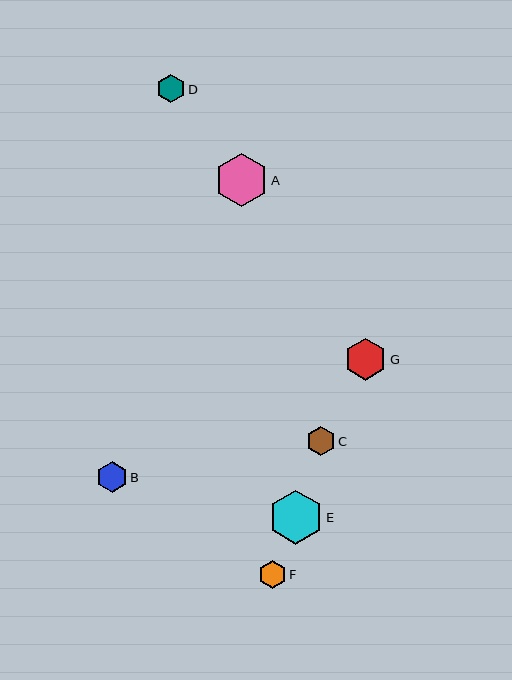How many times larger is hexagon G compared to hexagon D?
Hexagon G is approximately 1.5 times the size of hexagon D.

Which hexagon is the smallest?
Hexagon F is the smallest with a size of approximately 28 pixels.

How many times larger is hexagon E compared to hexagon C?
Hexagon E is approximately 1.9 times the size of hexagon C.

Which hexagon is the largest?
Hexagon E is the largest with a size of approximately 54 pixels.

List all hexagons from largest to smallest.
From largest to smallest: E, A, G, B, D, C, F.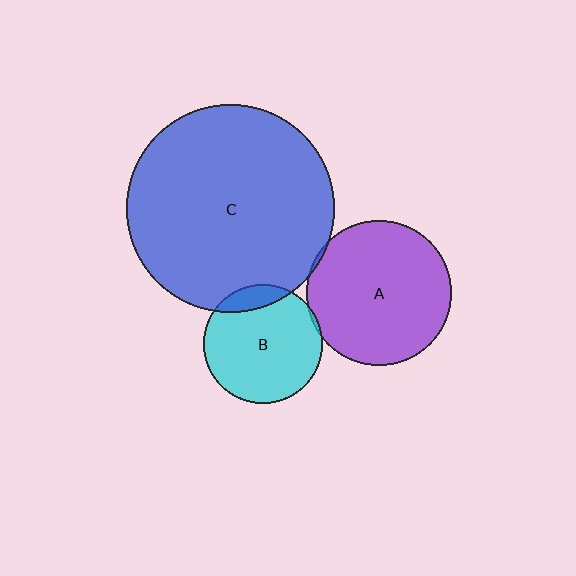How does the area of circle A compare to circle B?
Approximately 1.5 times.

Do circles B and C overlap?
Yes.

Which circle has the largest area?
Circle C (blue).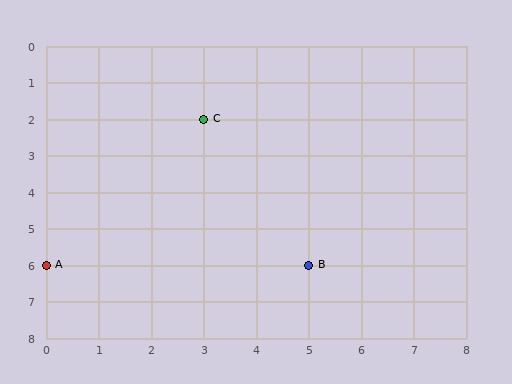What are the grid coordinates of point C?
Point C is at grid coordinates (3, 2).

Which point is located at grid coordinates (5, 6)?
Point B is at (5, 6).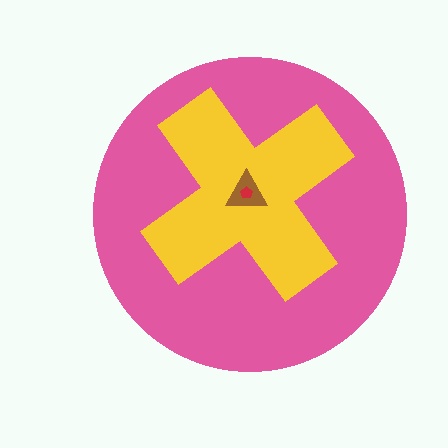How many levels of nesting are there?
4.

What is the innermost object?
The red pentagon.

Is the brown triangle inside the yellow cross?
Yes.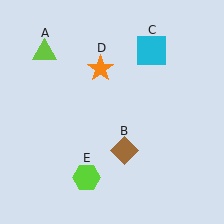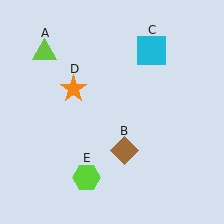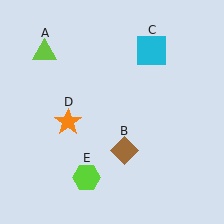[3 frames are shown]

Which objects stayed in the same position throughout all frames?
Lime triangle (object A) and brown diamond (object B) and cyan square (object C) and lime hexagon (object E) remained stationary.